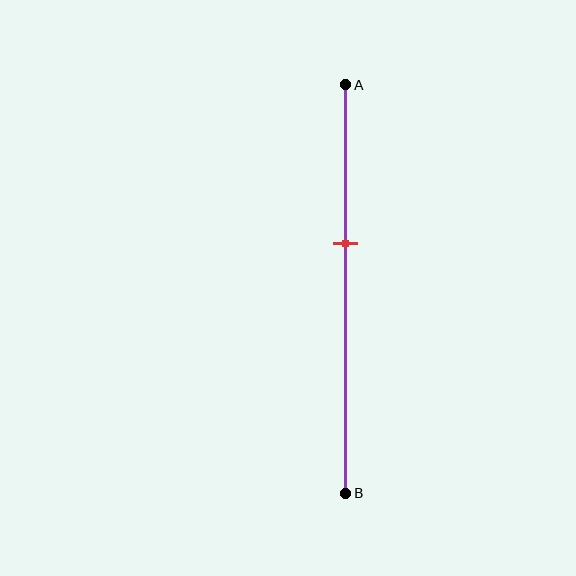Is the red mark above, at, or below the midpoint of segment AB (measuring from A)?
The red mark is above the midpoint of segment AB.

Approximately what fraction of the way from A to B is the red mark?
The red mark is approximately 40% of the way from A to B.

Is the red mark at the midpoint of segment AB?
No, the mark is at about 40% from A, not at the 50% midpoint.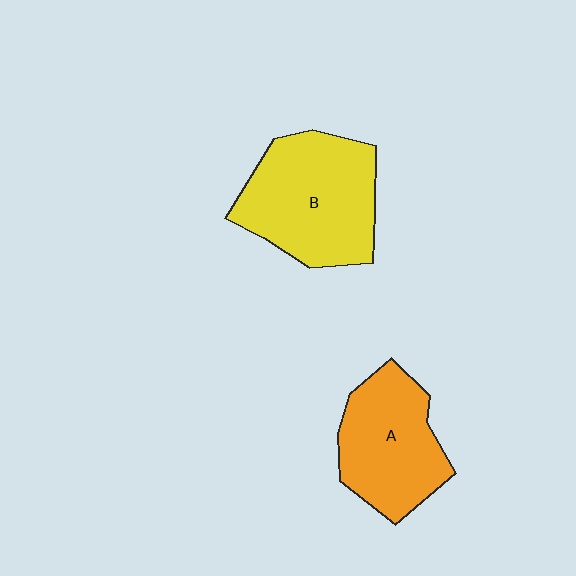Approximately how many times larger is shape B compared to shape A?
Approximately 1.3 times.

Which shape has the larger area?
Shape B (yellow).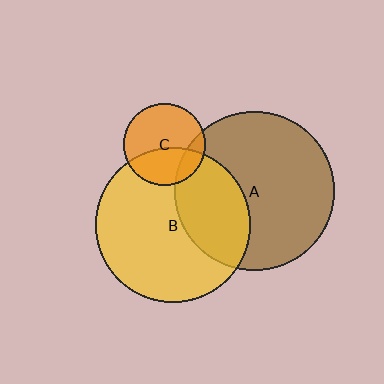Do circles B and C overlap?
Yes.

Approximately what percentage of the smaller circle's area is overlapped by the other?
Approximately 40%.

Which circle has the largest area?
Circle A (brown).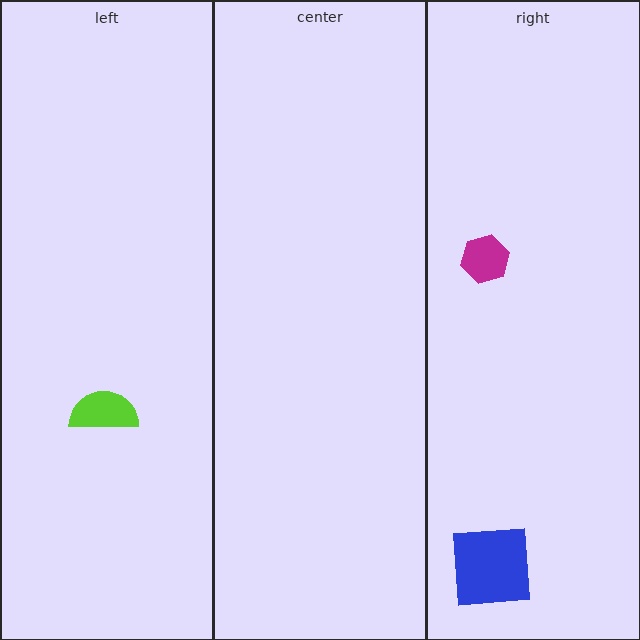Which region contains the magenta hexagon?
The right region.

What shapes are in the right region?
The magenta hexagon, the blue square.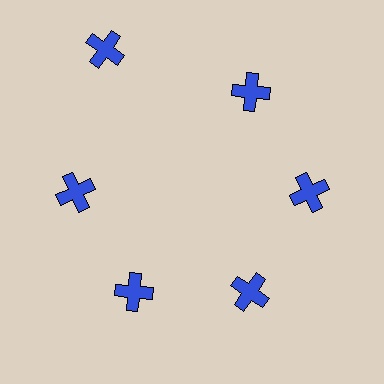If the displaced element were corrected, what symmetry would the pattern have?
It would have 6-fold rotational symmetry — the pattern would map onto itself every 60 degrees.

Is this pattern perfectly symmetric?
No. The 6 blue crosses are arranged in a ring, but one element near the 11 o'clock position is pushed outward from the center, breaking the 6-fold rotational symmetry.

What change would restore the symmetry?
The symmetry would be restored by moving it inward, back onto the ring so that all 6 crosses sit at equal angles and equal distance from the center.